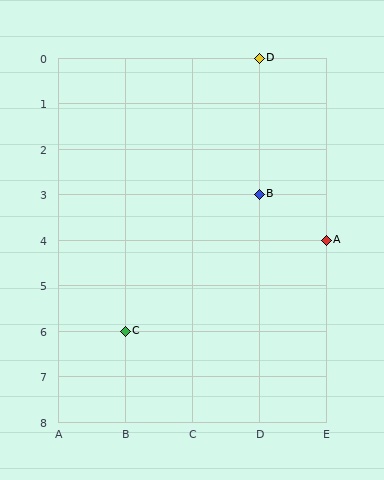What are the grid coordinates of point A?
Point A is at grid coordinates (E, 4).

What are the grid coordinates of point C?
Point C is at grid coordinates (B, 6).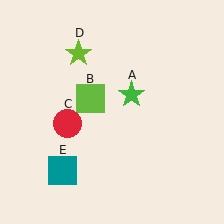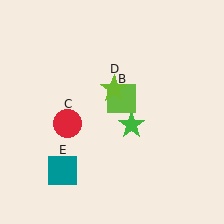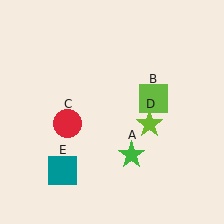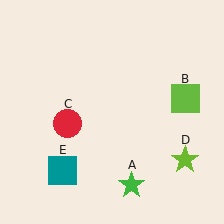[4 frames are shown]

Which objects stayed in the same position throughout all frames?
Red circle (object C) and teal square (object E) remained stationary.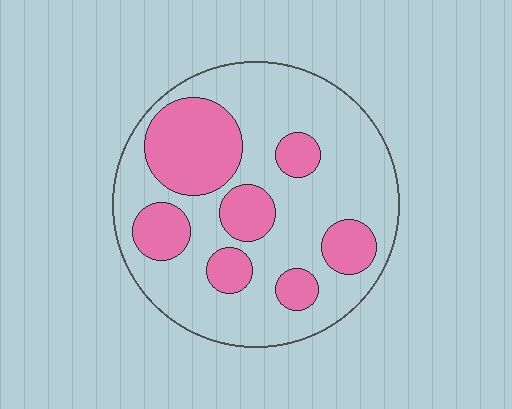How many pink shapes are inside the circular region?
7.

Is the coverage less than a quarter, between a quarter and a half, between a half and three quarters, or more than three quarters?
Between a quarter and a half.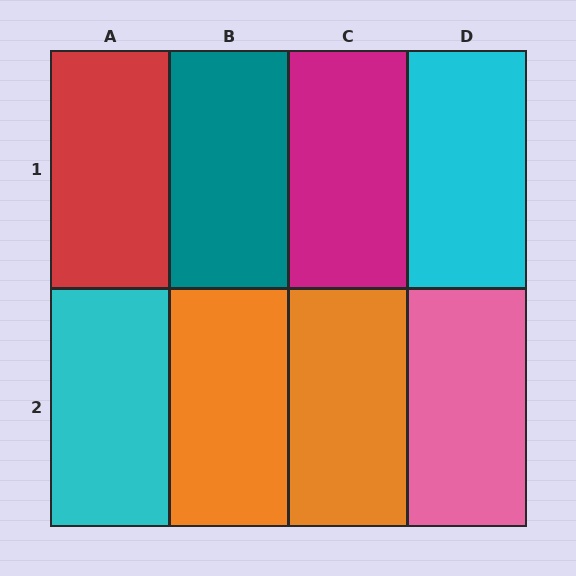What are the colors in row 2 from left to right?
Cyan, orange, orange, pink.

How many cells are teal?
1 cell is teal.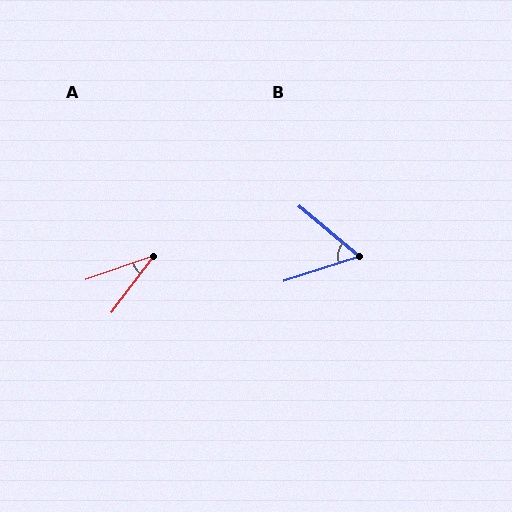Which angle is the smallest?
A, at approximately 34 degrees.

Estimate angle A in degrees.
Approximately 34 degrees.